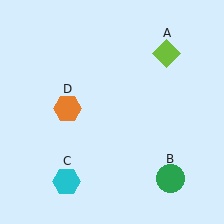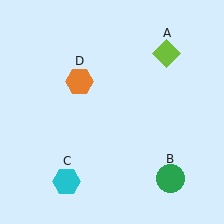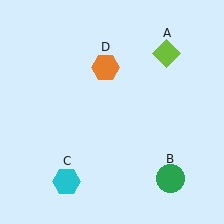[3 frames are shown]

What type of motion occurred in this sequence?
The orange hexagon (object D) rotated clockwise around the center of the scene.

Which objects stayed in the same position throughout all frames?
Lime diamond (object A) and green circle (object B) and cyan hexagon (object C) remained stationary.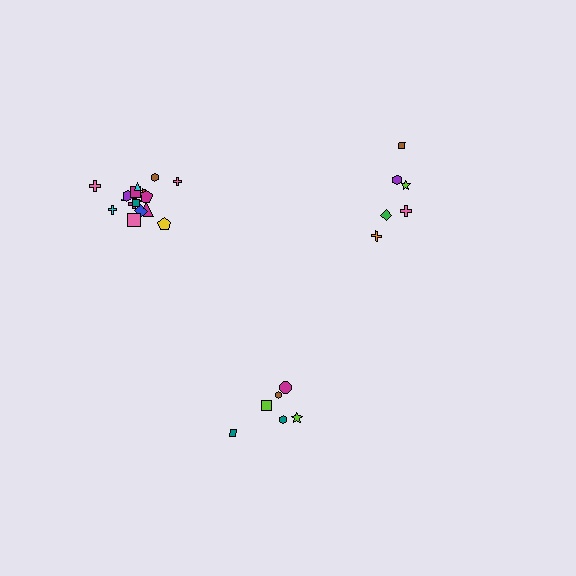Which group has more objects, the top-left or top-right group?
The top-left group.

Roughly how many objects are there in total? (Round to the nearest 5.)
Roughly 30 objects in total.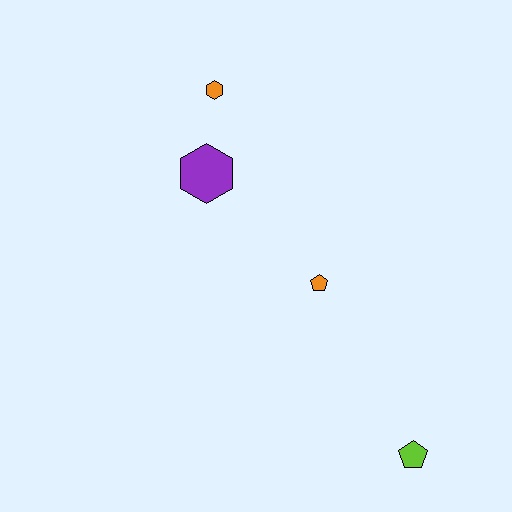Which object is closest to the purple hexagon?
The orange hexagon is closest to the purple hexagon.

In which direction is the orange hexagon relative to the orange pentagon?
The orange hexagon is above the orange pentagon.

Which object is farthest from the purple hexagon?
The lime pentagon is farthest from the purple hexagon.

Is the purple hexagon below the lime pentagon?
No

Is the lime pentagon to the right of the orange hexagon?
Yes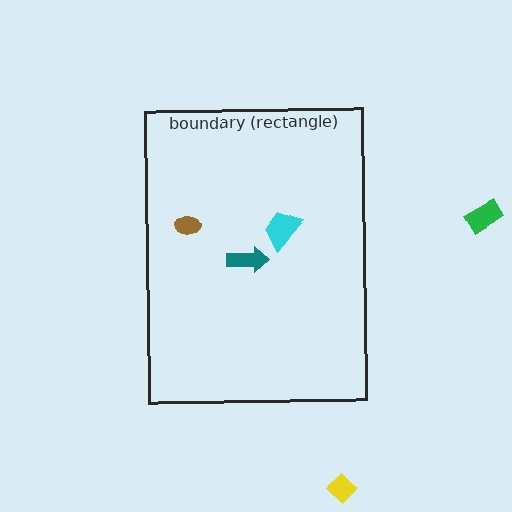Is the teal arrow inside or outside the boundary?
Inside.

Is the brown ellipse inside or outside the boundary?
Inside.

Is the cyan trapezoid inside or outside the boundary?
Inside.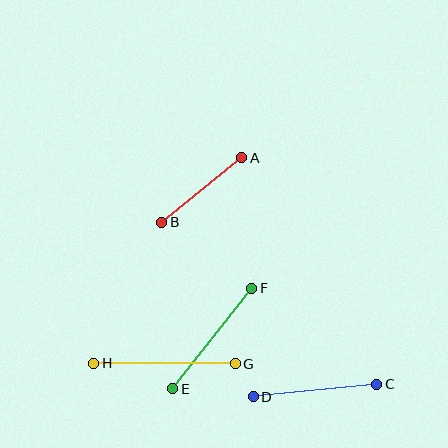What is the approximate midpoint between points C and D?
The midpoint is at approximately (315, 390) pixels.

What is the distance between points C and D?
The distance is approximately 124 pixels.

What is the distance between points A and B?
The distance is approximately 103 pixels.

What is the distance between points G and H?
The distance is approximately 142 pixels.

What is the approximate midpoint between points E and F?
The midpoint is at approximately (212, 338) pixels.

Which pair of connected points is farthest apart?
Points G and H are farthest apart.